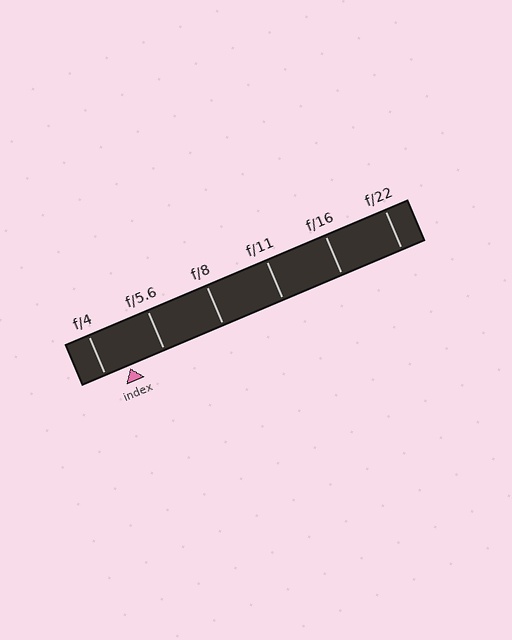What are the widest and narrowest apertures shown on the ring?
The widest aperture shown is f/4 and the narrowest is f/22.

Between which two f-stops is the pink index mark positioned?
The index mark is between f/4 and f/5.6.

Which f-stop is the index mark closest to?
The index mark is closest to f/4.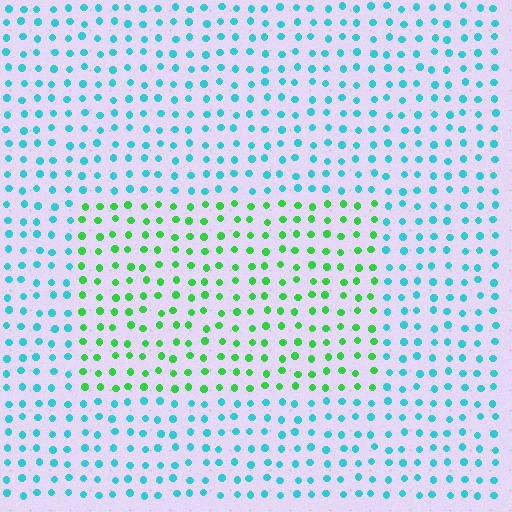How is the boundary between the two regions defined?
The boundary is defined purely by a slight shift in hue (about 57 degrees). Spacing, size, and orientation are identical on both sides.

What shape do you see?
I see a rectangle.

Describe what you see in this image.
The image is filled with small cyan elements in a uniform arrangement. A rectangle-shaped region is visible where the elements are tinted to a slightly different hue, forming a subtle color boundary.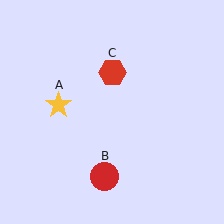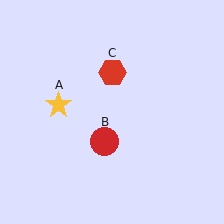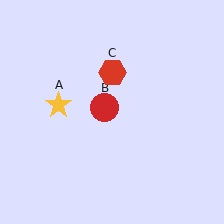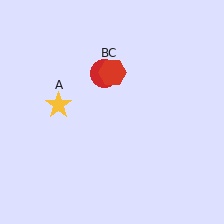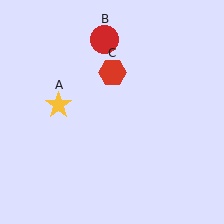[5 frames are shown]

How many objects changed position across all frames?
1 object changed position: red circle (object B).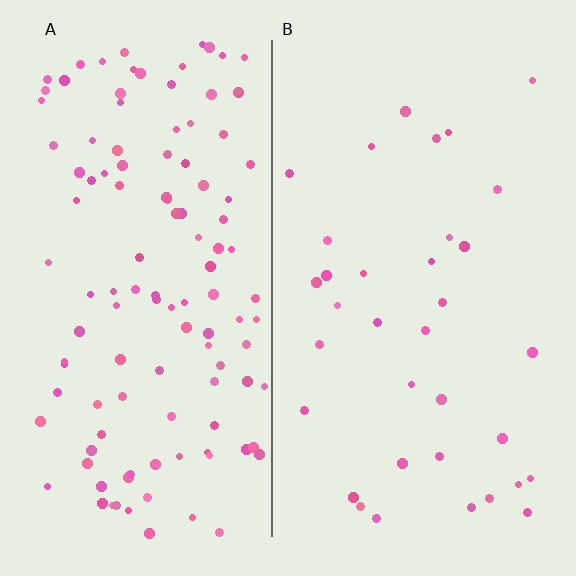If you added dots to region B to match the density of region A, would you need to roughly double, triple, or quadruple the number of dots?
Approximately triple.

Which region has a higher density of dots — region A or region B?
A (the left).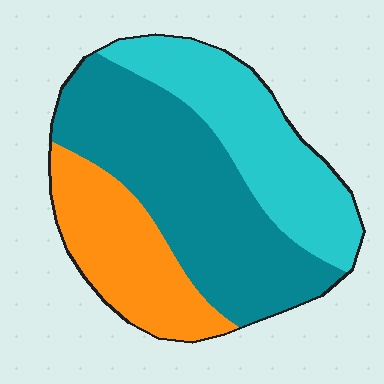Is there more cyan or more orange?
Cyan.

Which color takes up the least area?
Orange, at roughly 25%.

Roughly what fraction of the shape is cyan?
Cyan covers about 30% of the shape.